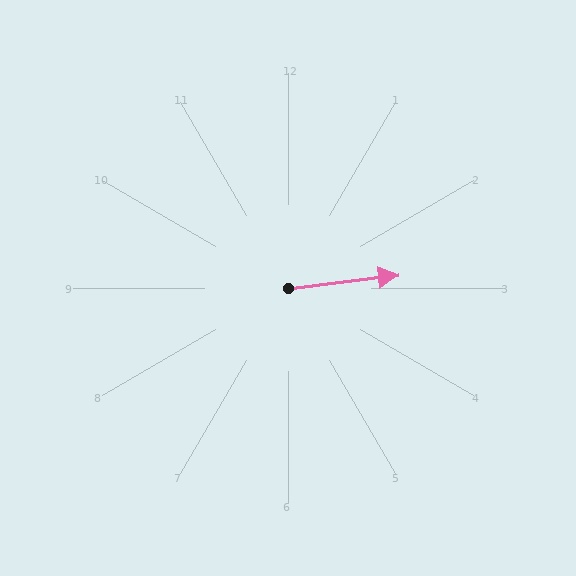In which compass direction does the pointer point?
East.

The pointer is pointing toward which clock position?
Roughly 3 o'clock.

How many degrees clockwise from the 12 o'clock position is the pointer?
Approximately 83 degrees.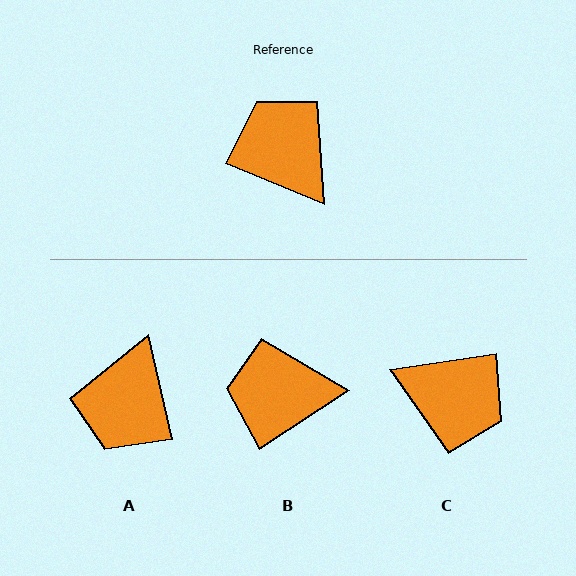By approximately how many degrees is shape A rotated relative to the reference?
Approximately 125 degrees counter-clockwise.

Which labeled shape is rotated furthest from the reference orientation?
C, about 149 degrees away.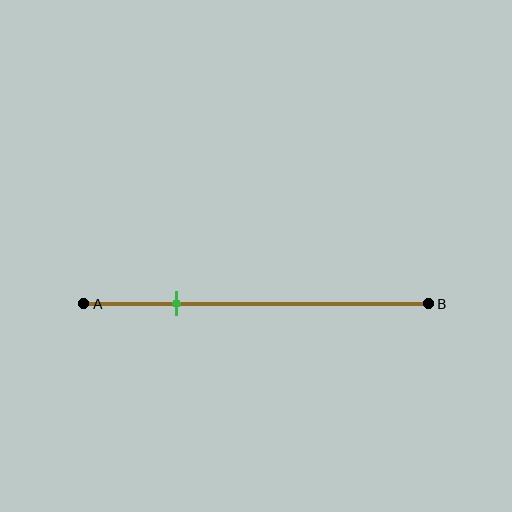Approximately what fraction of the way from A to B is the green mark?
The green mark is approximately 25% of the way from A to B.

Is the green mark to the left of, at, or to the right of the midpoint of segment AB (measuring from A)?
The green mark is to the left of the midpoint of segment AB.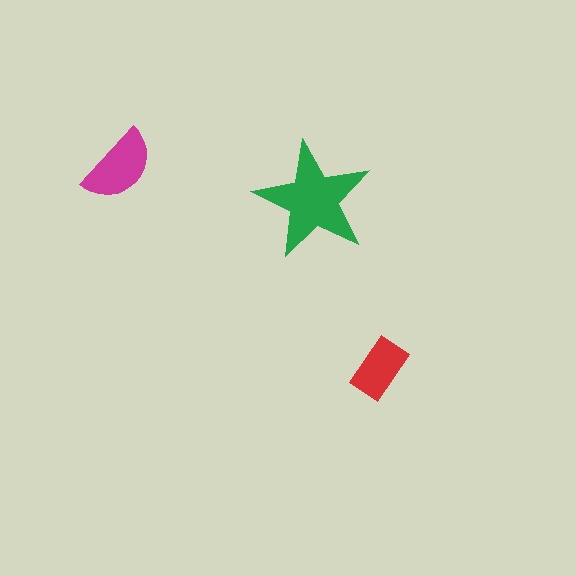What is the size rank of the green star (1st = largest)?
1st.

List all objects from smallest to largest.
The red rectangle, the magenta semicircle, the green star.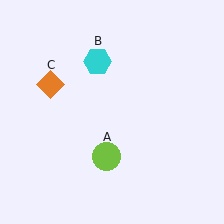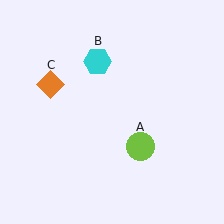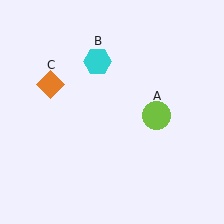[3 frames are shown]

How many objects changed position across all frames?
1 object changed position: lime circle (object A).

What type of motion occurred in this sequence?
The lime circle (object A) rotated counterclockwise around the center of the scene.